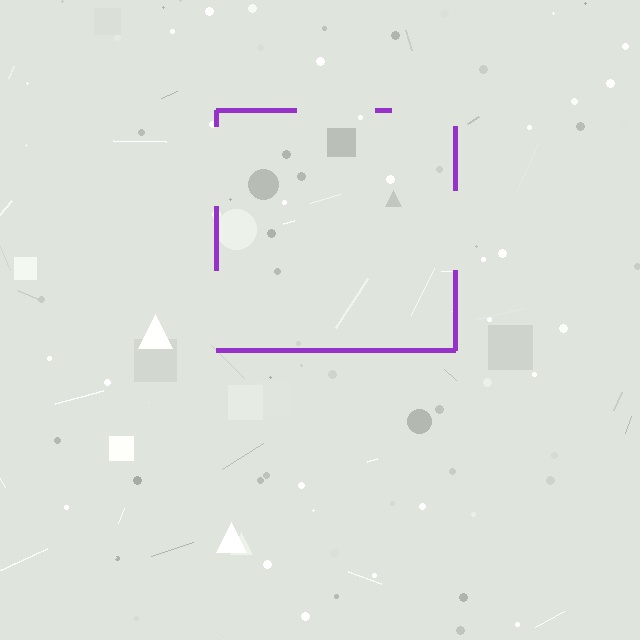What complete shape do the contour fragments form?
The contour fragments form a square.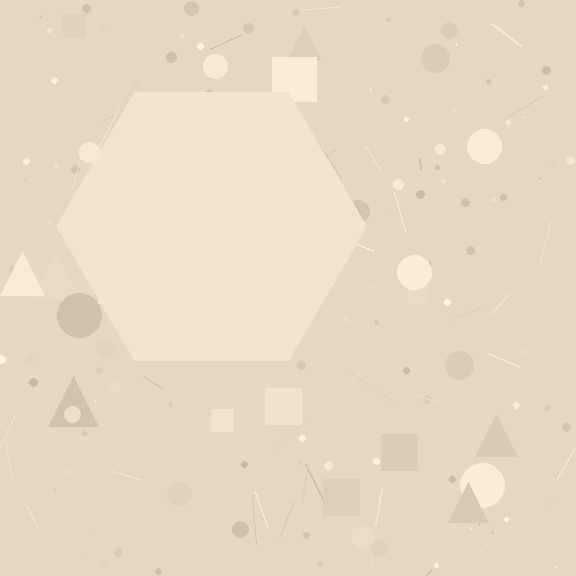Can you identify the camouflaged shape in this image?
The camouflaged shape is a hexagon.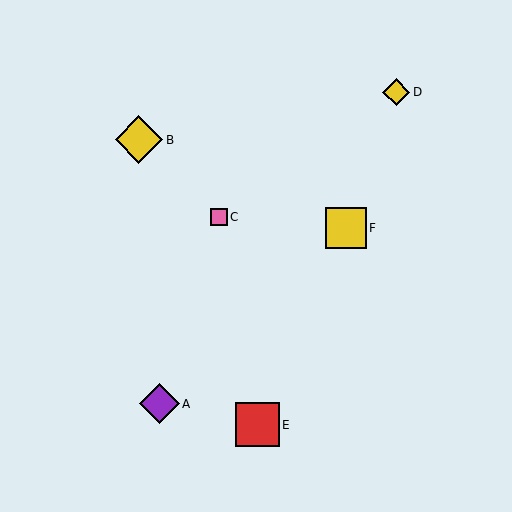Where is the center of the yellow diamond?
The center of the yellow diamond is at (139, 140).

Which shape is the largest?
The yellow diamond (labeled B) is the largest.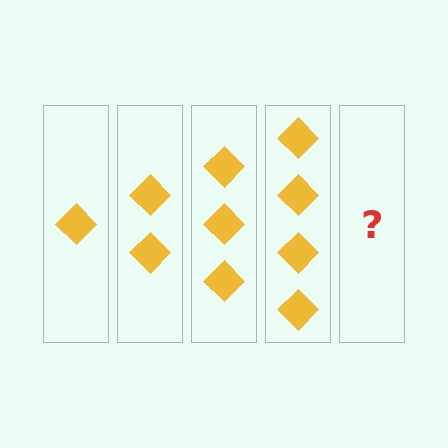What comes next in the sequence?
The next element should be 5 diamonds.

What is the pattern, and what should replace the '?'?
The pattern is that each step adds one more diamond. The '?' should be 5 diamonds.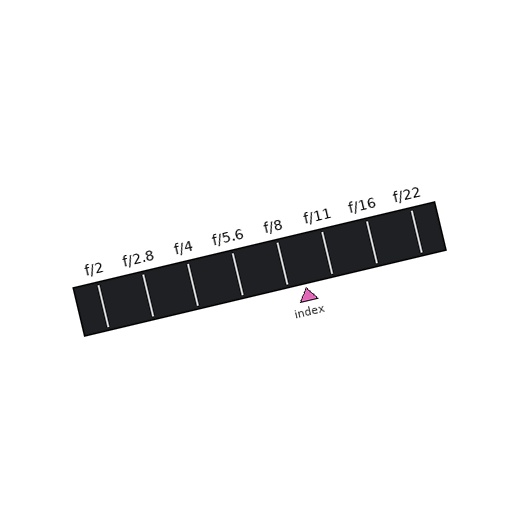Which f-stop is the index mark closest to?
The index mark is closest to f/8.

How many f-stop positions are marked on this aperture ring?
There are 8 f-stop positions marked.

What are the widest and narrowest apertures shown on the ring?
The widest aperture shown is f/2 and the narrowest is f/22.